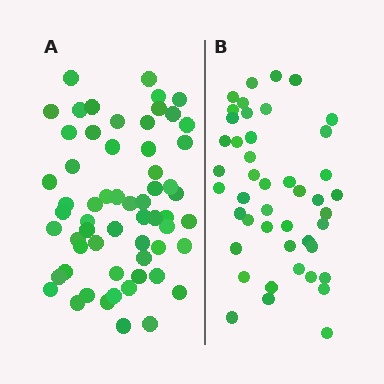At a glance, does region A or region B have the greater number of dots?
Region A (the left region) has more dots.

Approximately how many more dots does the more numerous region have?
Region A has approximately 15 more dots than region B.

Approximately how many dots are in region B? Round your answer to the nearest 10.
About 40 dots. (The exact count is 45, which rounds to 40.)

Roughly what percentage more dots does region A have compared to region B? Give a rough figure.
About 35% more.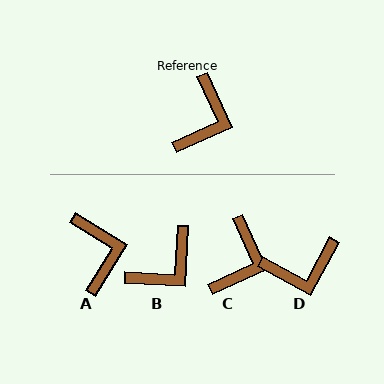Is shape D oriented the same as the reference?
No, it is off by about 53 degrees.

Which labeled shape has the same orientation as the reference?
C.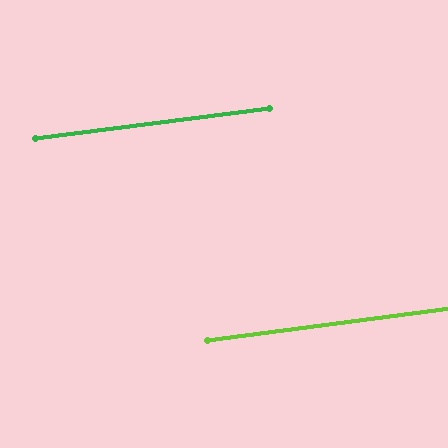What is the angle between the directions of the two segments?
Approximately 0 degrees.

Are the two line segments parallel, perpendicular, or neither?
Parallel — their directions differ by only 0.5°.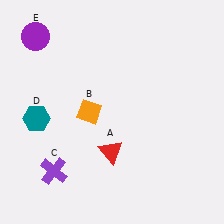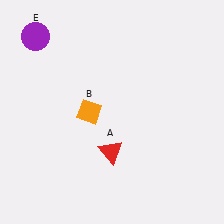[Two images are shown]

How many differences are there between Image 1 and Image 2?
There are 2 differences between the two images.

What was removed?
The purple cross (C), the teal hexagon (D) were removed in Image 2.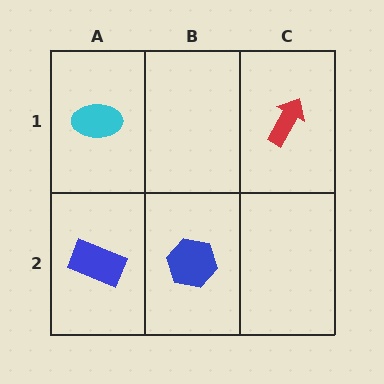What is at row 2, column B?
A blue hexagon.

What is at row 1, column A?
A cyan ellipse.